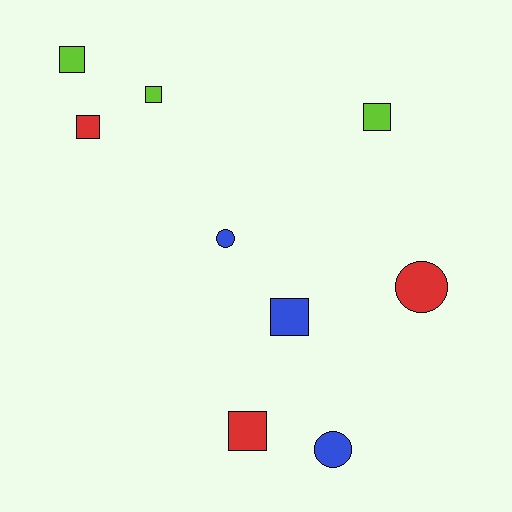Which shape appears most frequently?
Square, with 6 objects.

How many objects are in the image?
There are 9 objects.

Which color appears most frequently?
Lime, with 3 objects.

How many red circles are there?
There is 1 red circle.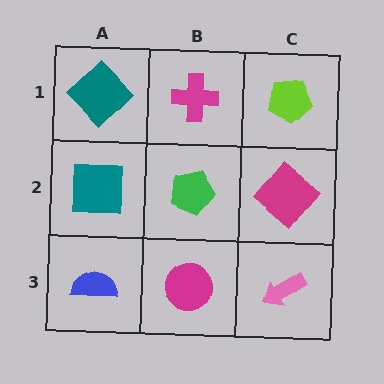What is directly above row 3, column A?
A teal square.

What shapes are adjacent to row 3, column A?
A teal square (row 2, column A), a magenta circle (row 3, column B).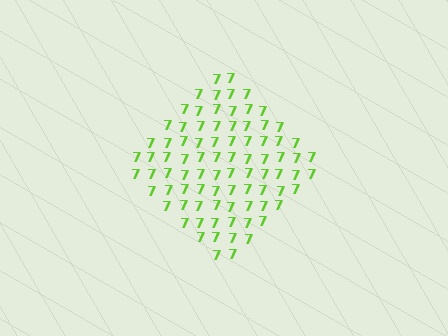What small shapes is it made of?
It is made of small digit 7's.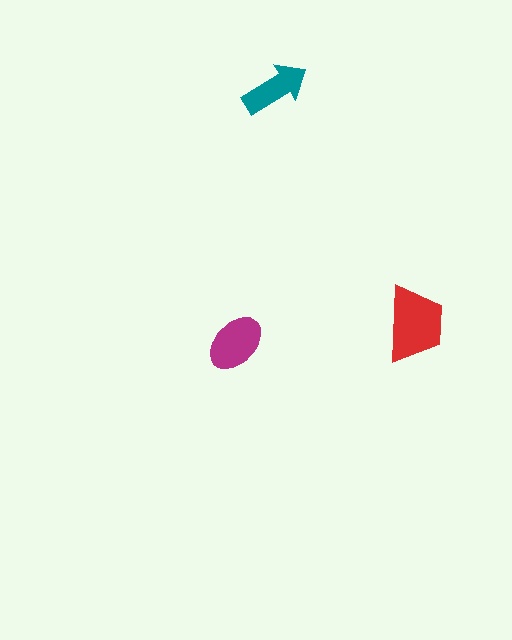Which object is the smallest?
The teal arrow.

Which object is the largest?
The red trapezoid.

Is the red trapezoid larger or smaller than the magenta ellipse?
Larger.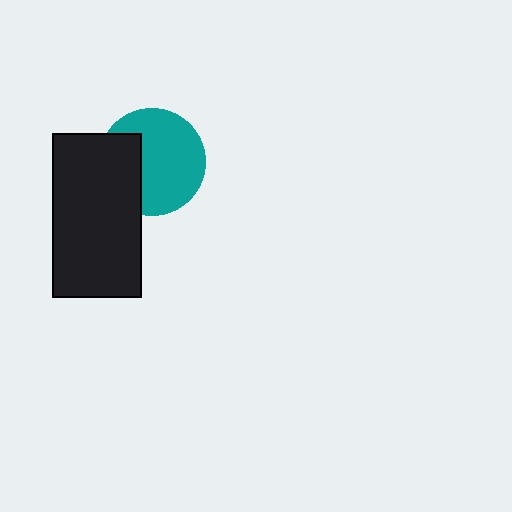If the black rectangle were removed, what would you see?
You would see the complete teal circle.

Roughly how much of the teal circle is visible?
Most of it is visible (roughly 68%).